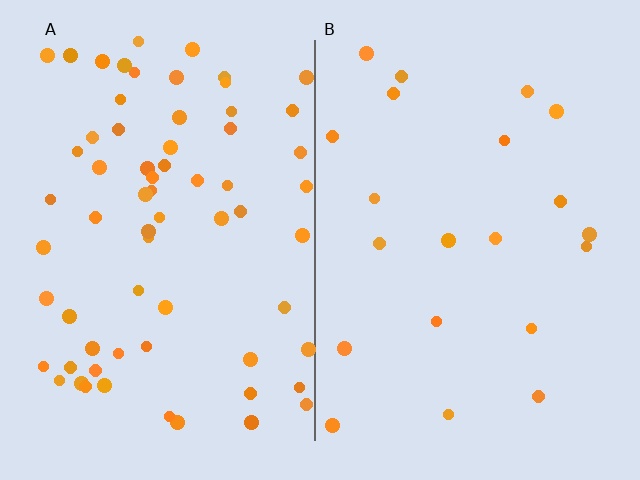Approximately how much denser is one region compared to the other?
Approximately 3.2× — region A over region B.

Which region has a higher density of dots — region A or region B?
A (the left).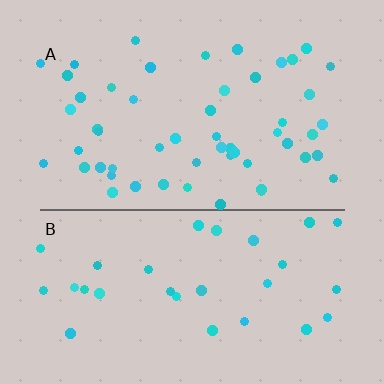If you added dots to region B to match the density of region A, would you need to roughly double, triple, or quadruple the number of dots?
Approximately double.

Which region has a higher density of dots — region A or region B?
A (the top).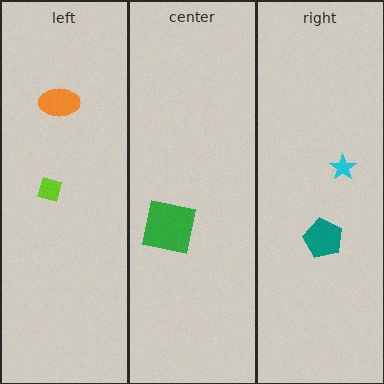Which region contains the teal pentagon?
The right region.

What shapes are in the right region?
The teal pentagon, the cyan star.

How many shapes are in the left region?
2.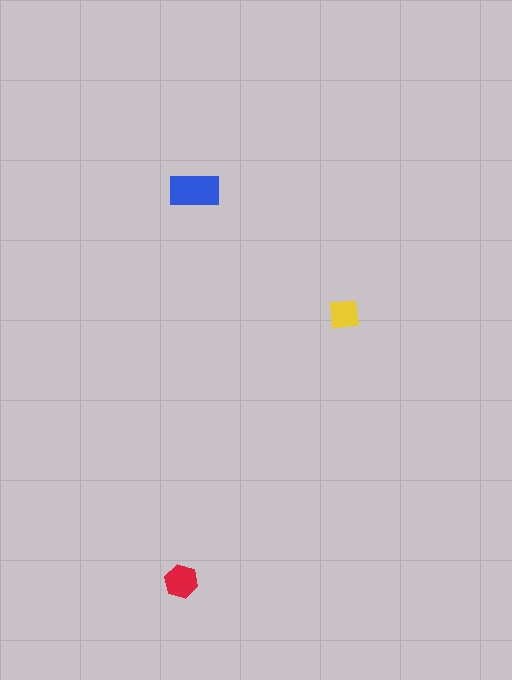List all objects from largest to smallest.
The blue rectangle, the red hexagon, the yellow square.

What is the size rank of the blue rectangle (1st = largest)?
1st.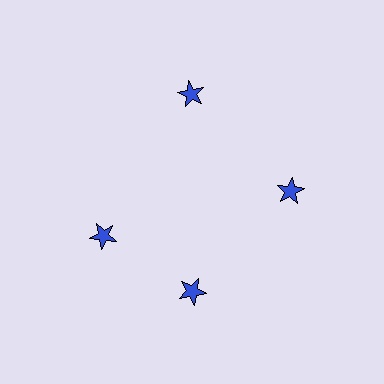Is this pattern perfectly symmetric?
No. The 4 blue stars are arranged in a ring, but one element near the 9 o'clock position is rotated out of alignment along the ring, breaking the 4-fold rotational symmetry.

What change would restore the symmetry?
The symmetry would be restored by rotating it back into even spacing with its neighbors so that all 4 stars sit at equal angles and equal distance from the center.